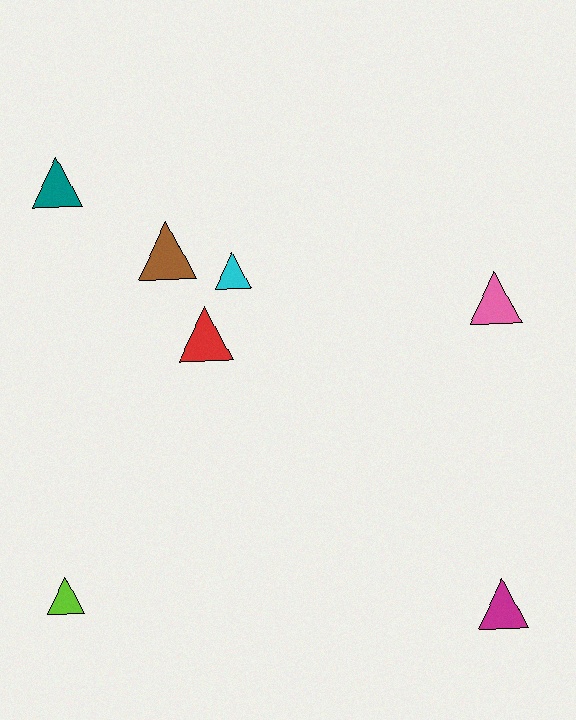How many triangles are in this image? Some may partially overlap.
There are 7 triangles.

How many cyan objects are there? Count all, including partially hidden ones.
There is 1 cyan object.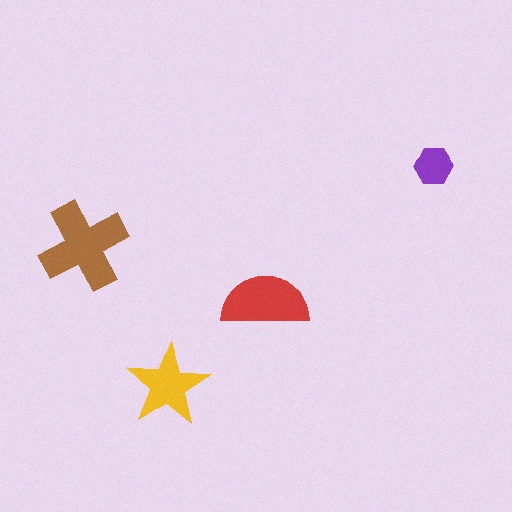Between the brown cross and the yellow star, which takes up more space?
The brown cross.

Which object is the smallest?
The purple hexagon.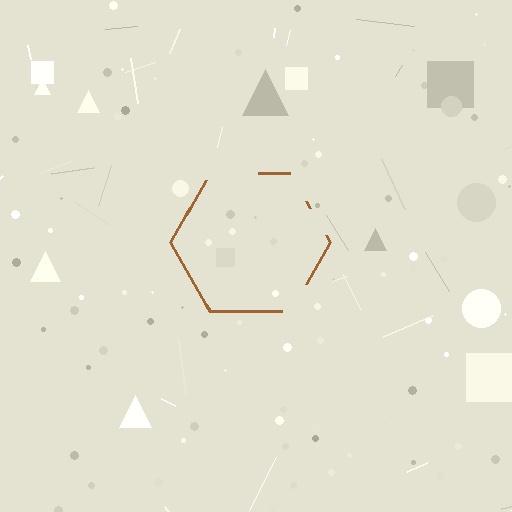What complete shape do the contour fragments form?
The contour fragments form a hexagon.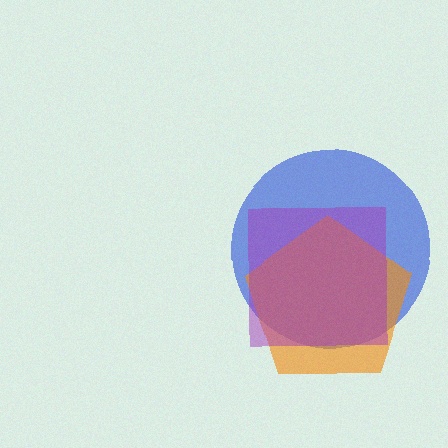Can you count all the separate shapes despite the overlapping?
Yes, there are 3 separate shapes.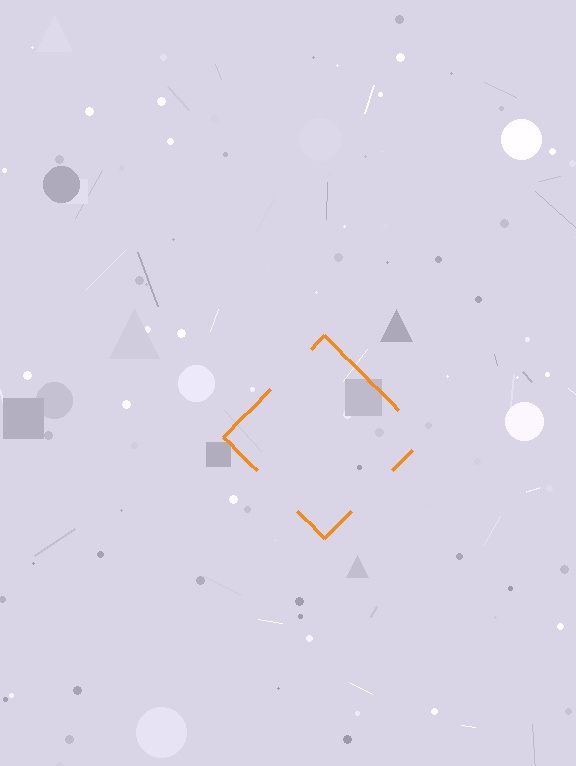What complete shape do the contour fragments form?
The contour fragments form a diamond.